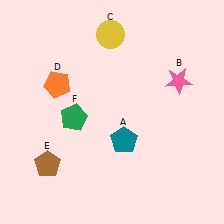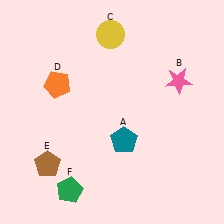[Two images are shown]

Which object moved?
The green pentagon (F) moved down.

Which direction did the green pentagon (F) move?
The green pentagon (F) moved down.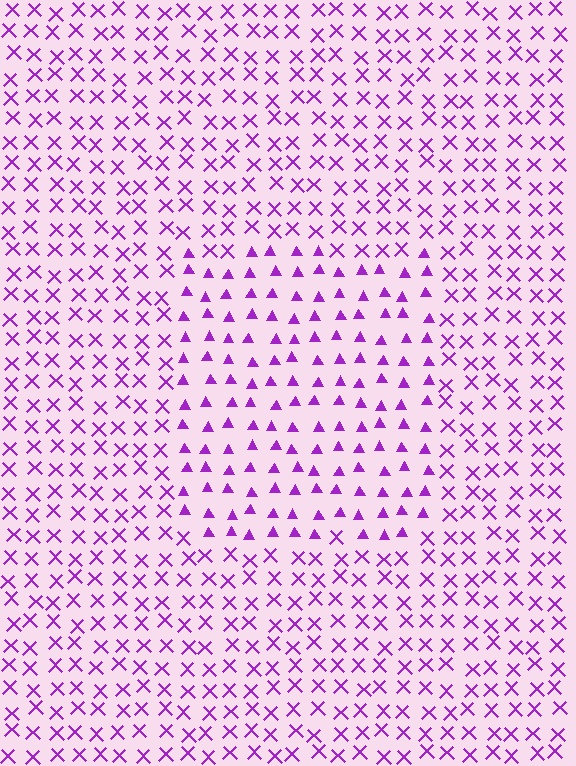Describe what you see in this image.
The image is filled with small purple elements arranged in a uniform grid. A rectangle-shaped region contains triangles, while the surrounding area contains X marks. The boundary is defined purely by the change in element shape.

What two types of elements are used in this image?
The image uses triangles inside the rectangle region and X marks outside it.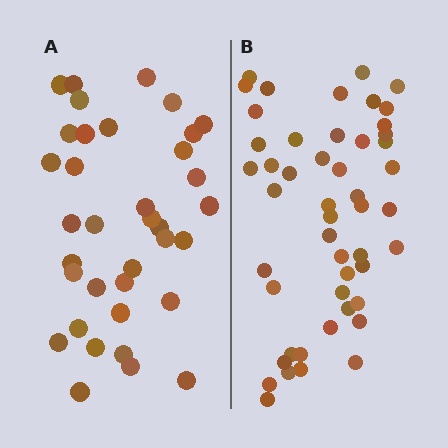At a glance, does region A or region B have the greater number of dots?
Region B (the right region) has more dots.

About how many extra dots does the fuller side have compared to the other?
Region B has approximately 15 more dots than region A.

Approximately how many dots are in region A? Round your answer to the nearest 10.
About 40 dots. (The exact count is 36, which rounds to 40.)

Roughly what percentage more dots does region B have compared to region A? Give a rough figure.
About 35% more.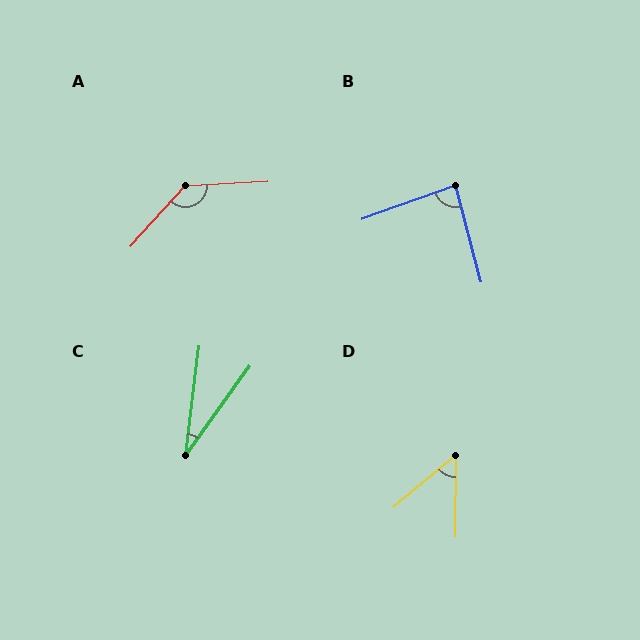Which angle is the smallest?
C, at approximately 29 degrees.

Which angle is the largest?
A, at approximately 135 degrees.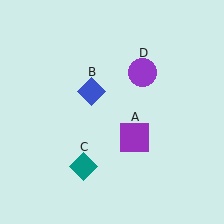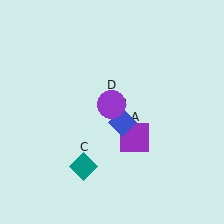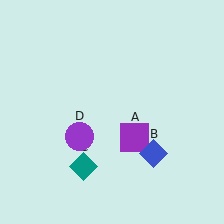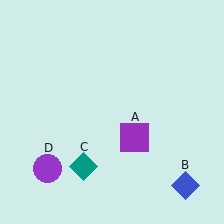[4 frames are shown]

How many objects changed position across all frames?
2 objects changed position: blue diamond (object B), purple circle (object D).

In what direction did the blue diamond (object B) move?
The blue diamond (object B) moved down and to the right.